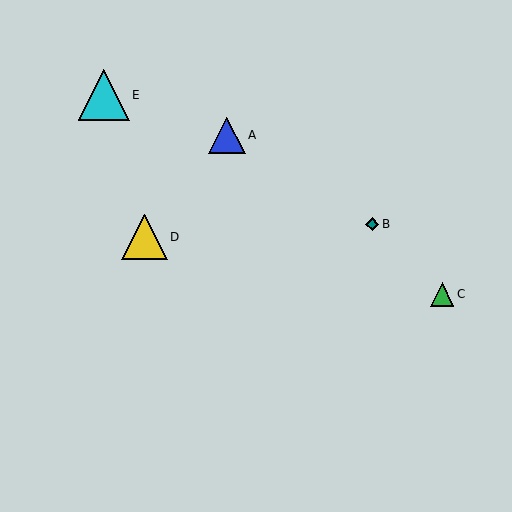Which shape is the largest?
The cyan triangle (labeled E) is the largest.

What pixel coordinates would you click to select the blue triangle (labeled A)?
Click at (227, 135) to select the blue triangle A.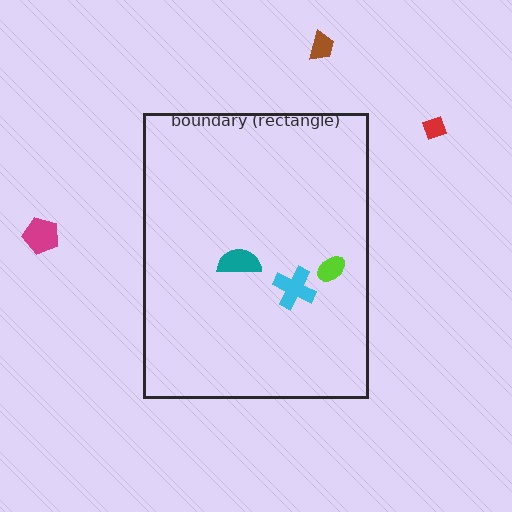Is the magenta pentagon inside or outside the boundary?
Outside.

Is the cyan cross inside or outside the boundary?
Inside.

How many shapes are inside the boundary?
3 inside, 3 outside.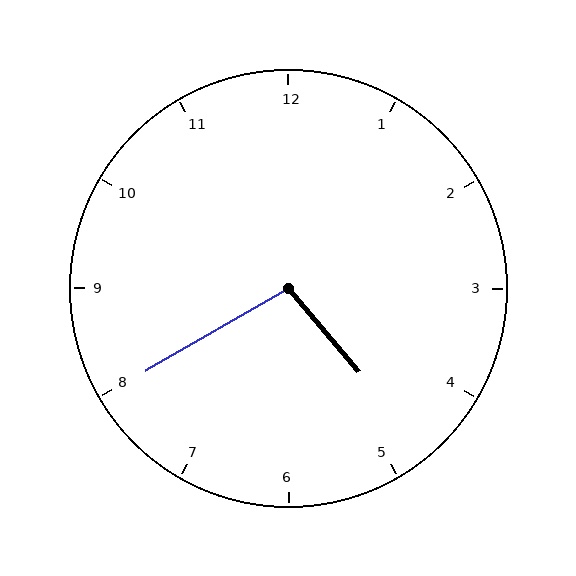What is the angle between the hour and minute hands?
Approximately 100 degrees.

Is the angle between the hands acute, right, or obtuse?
It is obtuse.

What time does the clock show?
4:40.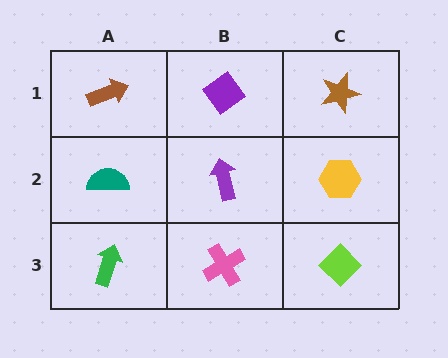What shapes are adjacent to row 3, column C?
A yellow hexagon (row 2, column C), a pink cross (row 3, column B).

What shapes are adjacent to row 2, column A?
A brown arrow (row 1, column A), a green arrow (row 3, column A), a purple arrow (row 2, column B).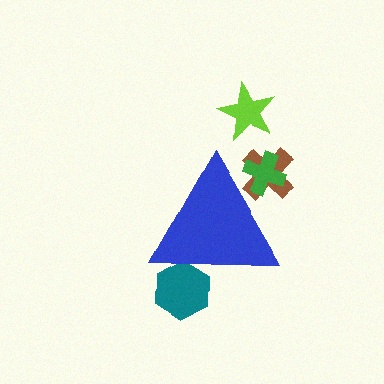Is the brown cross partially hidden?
Yes, the brown cross is partially hidden behind the blue triangle.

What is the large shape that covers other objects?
A blue triangle.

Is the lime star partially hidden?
No, the lime star is fully visible.